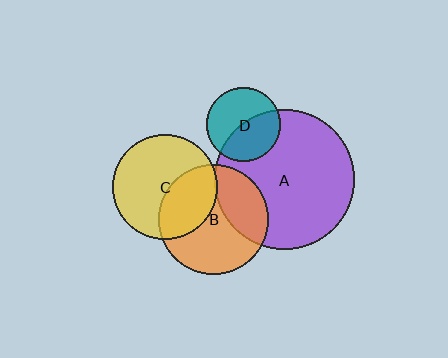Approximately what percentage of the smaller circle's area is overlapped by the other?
Approximately 30%.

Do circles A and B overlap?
Yes.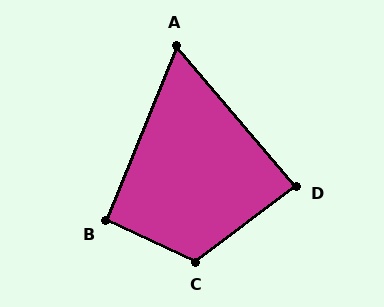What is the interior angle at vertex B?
Approximately 93 degrees (approximately right).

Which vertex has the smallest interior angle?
A, at approximately 62 degrees.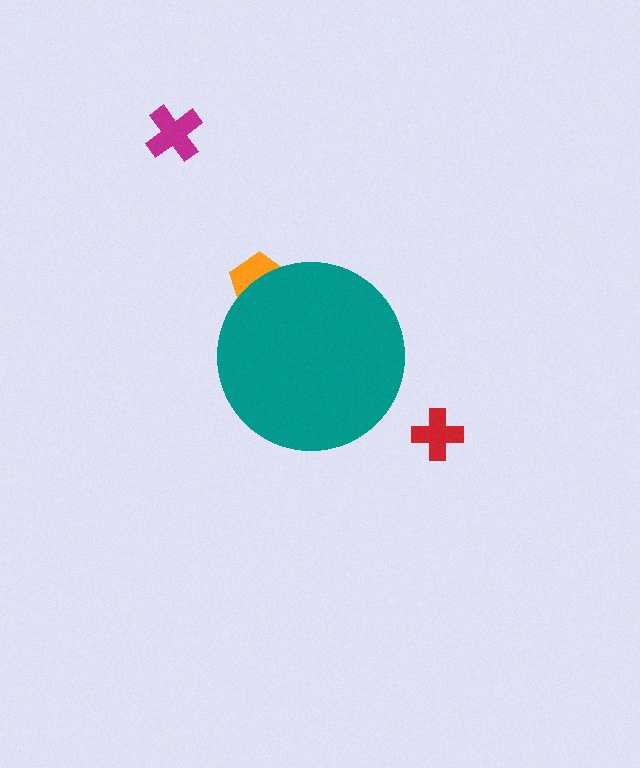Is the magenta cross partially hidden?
No, the magenta cross is fully visible.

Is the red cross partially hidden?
No, the red cross is fully visible.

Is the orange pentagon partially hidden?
Yes, the orange pentagon is partially hidden behind the teal circle.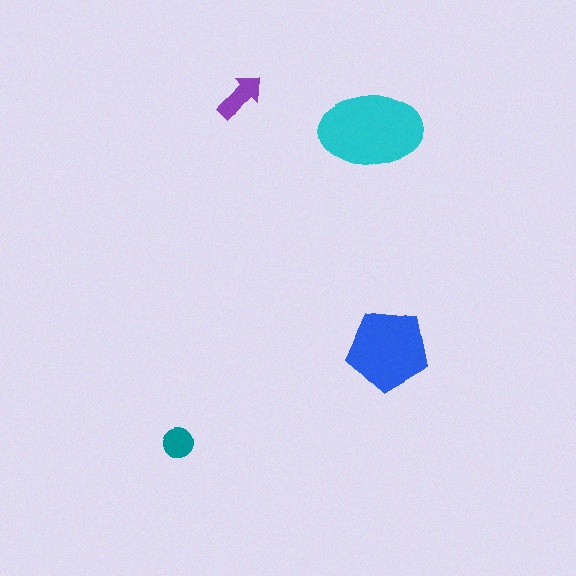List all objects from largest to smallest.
The cyan ellipse, the blue pentagon, the purple arrow, the teal circle.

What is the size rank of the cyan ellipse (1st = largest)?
1st.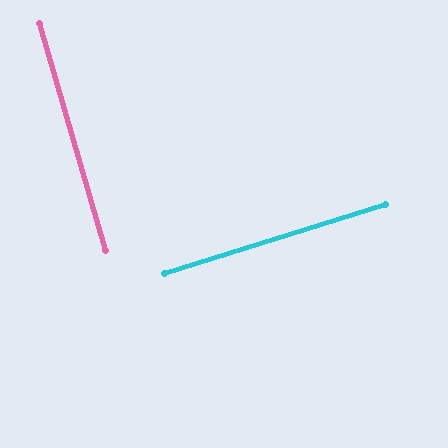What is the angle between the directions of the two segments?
Approximately 89 degrees.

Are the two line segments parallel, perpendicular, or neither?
Perpendicular — they meet at approximately 89°.